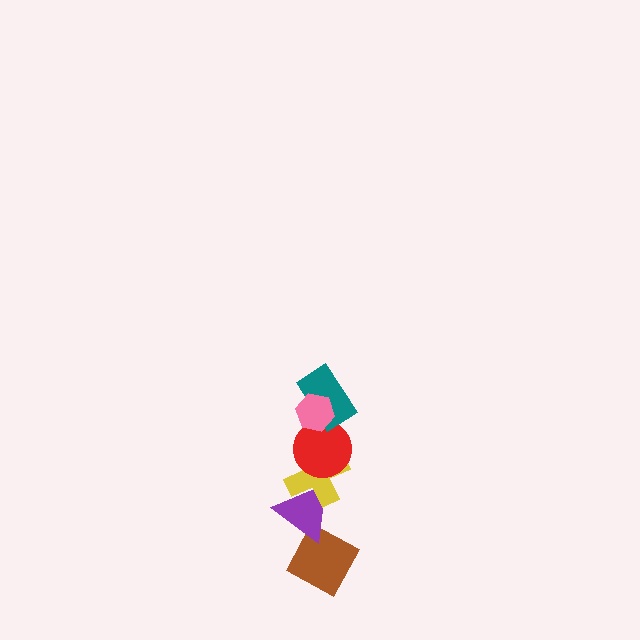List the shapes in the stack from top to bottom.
From top to bottom: the pink hexagon, the teal rectangle, the red circle, the yellow cross, the purple triangle, the brown diamond.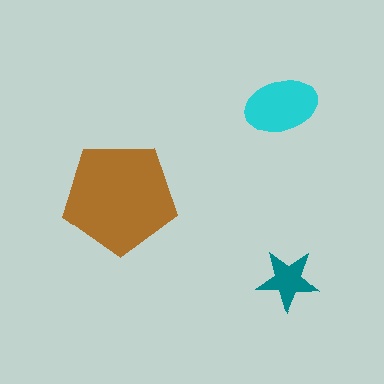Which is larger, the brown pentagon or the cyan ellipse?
The brown pentagon.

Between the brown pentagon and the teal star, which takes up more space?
The brown pentagon.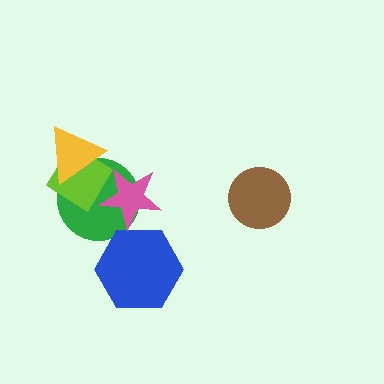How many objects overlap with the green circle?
3 objects overlap with the green circle.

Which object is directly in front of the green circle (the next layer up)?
The lime diamond is directly in front of the green circle.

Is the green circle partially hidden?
Yes, it is partially covered by another shape.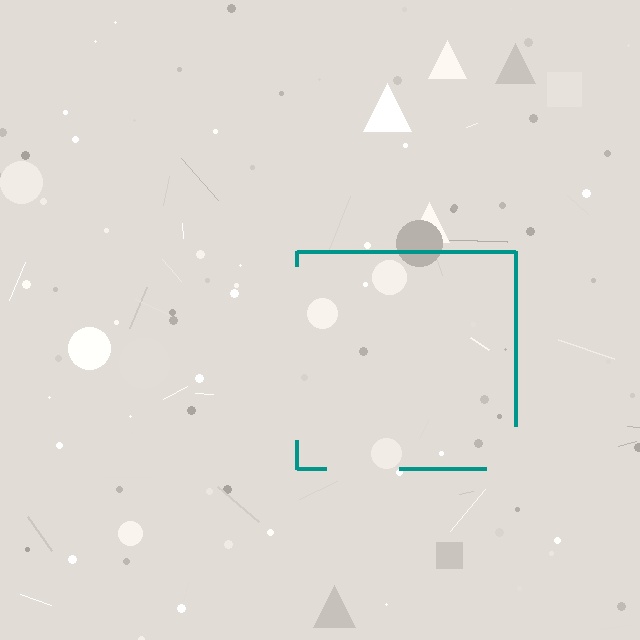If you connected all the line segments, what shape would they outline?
They would outline a square.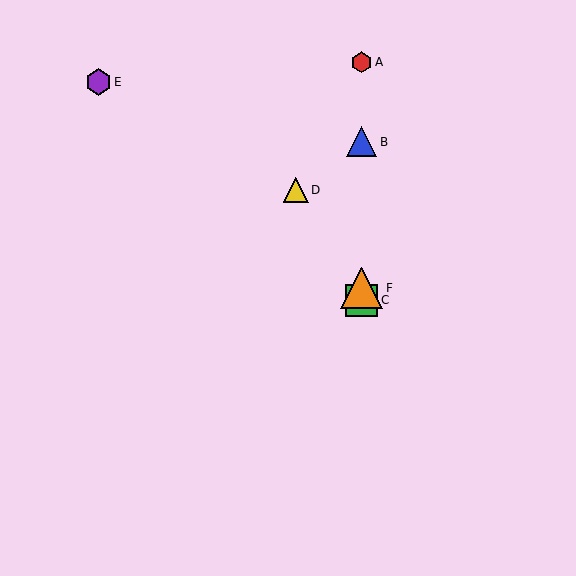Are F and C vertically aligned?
Yes, both are at x≈362.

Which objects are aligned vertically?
Objects A, B, C, F are aligned vertically.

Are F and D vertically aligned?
No, F is at x≈362 and D is at x≈296.